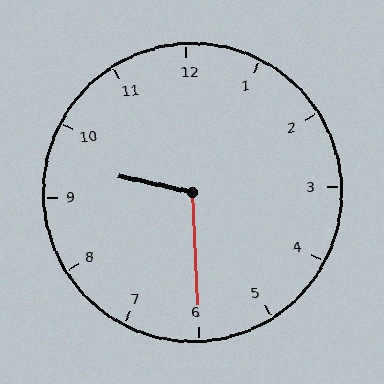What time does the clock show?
9:30.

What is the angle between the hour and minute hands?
Approximately 105 degrees.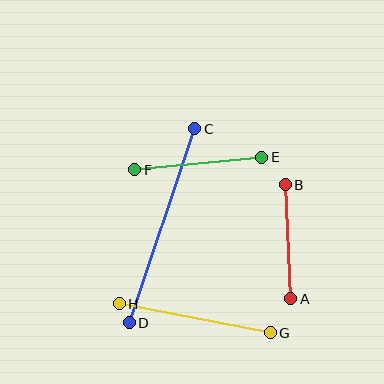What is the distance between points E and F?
The distance is approximately 128 pixels.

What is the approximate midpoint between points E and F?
The midpoint is at approximately (198, 164) pixels.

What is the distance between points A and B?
The distance is approximately 114 pixels.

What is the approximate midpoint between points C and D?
The midpoint is at approximately (162, 226) pixels.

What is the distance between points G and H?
The distance is approximately 154 pixels.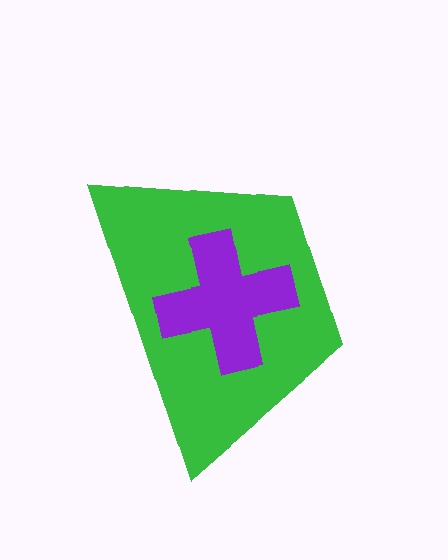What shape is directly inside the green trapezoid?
The purple cross.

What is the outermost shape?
The green trapezoid.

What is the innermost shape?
The purple cross.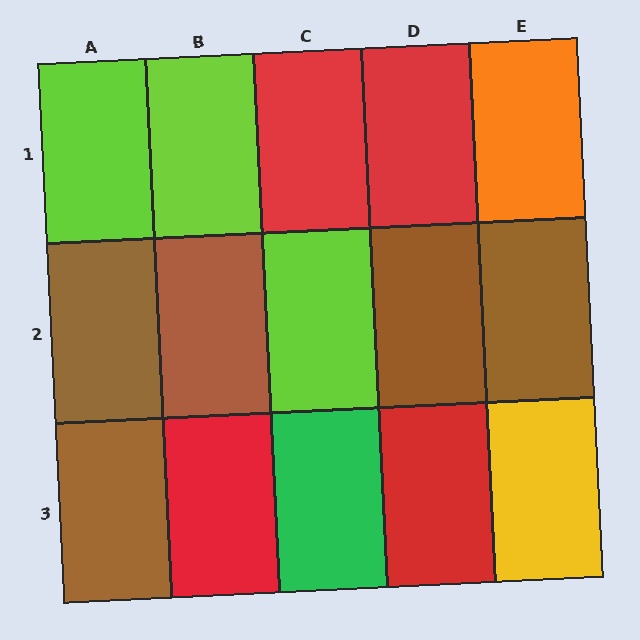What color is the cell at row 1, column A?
Lime.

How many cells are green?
1 cell is green.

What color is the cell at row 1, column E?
Orange.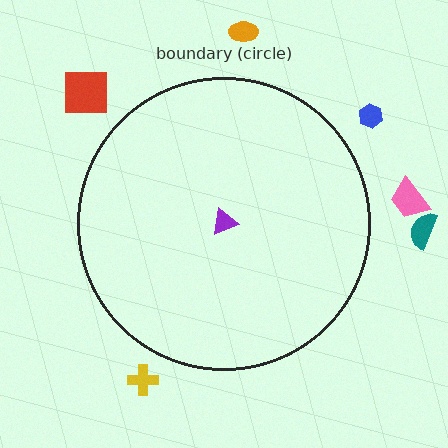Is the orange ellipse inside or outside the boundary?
Outside.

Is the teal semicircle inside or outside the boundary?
Outside.